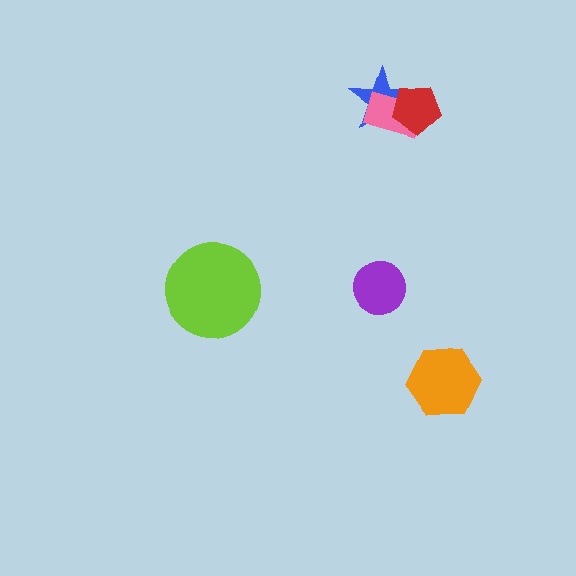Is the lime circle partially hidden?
No, no other shape covers it.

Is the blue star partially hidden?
Yes, it is partially covered by another shape.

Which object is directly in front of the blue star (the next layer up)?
The pink rectangle is directly in front of the blue star.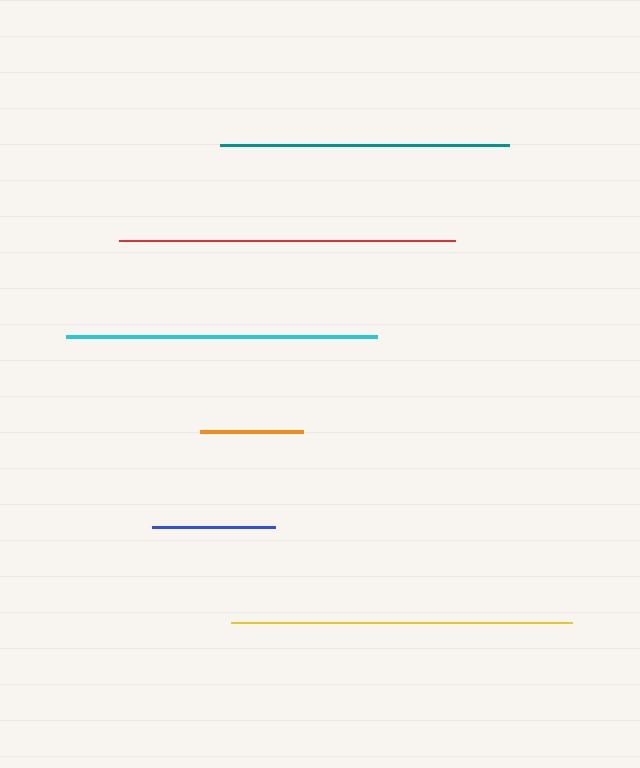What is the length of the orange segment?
The orange segment is approximately 103 pixels long.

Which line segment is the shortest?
The orange line is the shortest at approximately 103 pixels.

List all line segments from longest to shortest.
From longest to shortest: yellow, red, cyan, teal, blue, orange.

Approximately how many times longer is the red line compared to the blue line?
The red line is approximately 2.8 times the length of the blue line.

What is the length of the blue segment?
The blue segment is approximately 122 pixels long.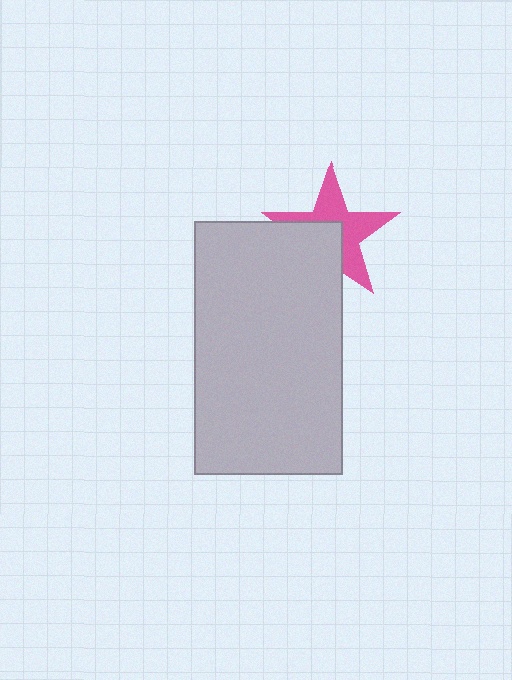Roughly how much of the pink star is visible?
About half of it is visible (roughly 57%).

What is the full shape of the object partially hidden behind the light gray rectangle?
The partially hidden object is a pink star.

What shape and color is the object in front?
The object in front is a light gray rectangle.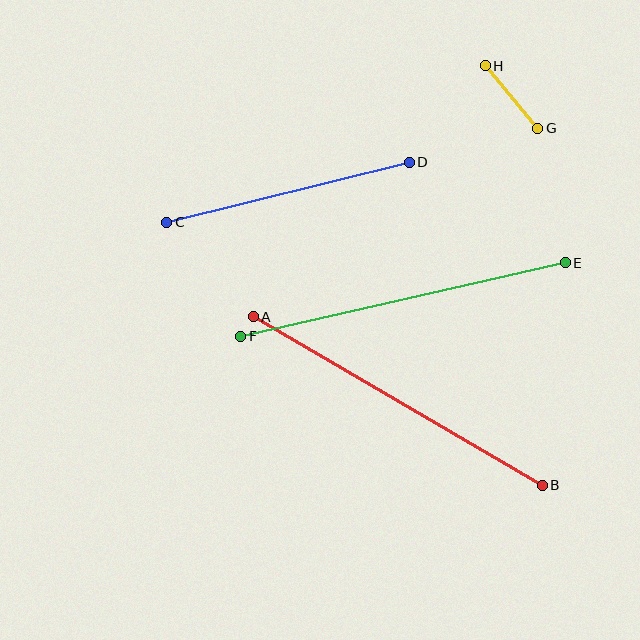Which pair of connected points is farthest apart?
Points A and B are farthest apart.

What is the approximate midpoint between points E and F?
The midpoint is at approximately (403, 299) pixels.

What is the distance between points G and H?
The distance is approximately 81 pixels.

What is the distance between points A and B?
The distance is approximately 335 pixels.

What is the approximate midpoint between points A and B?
The midpoint is at approximately (398, 401) pixels.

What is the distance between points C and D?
The distance is approximately 250 pixels.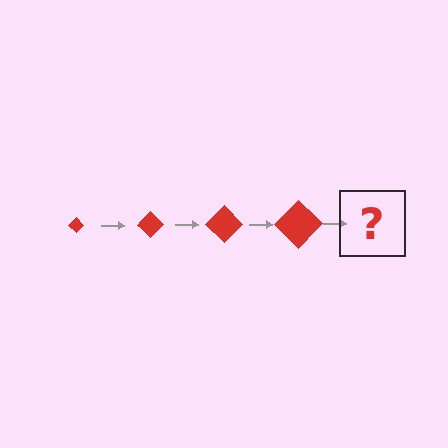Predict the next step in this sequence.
The next step is a red diamond, larger than the previous one.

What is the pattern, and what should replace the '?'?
The pattern is that the diamond gets progressively larger each step. The '?' should be a red diamond, larger than the previous one.